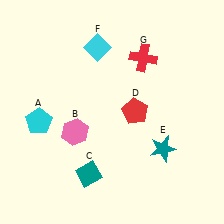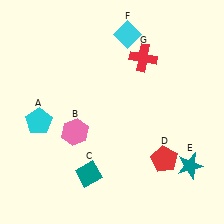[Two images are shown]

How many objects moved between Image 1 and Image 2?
3 objects moved between the two images.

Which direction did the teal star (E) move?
The teal star (E) moved right.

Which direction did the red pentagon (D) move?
The red pentagon (D) moved down.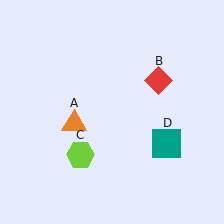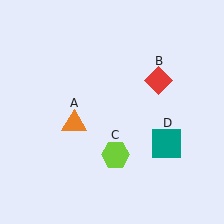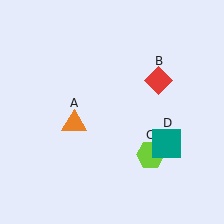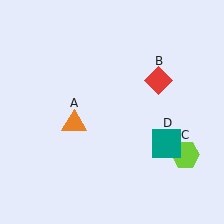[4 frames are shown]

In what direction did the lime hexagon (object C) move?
The lime hexagon (object C) moved right.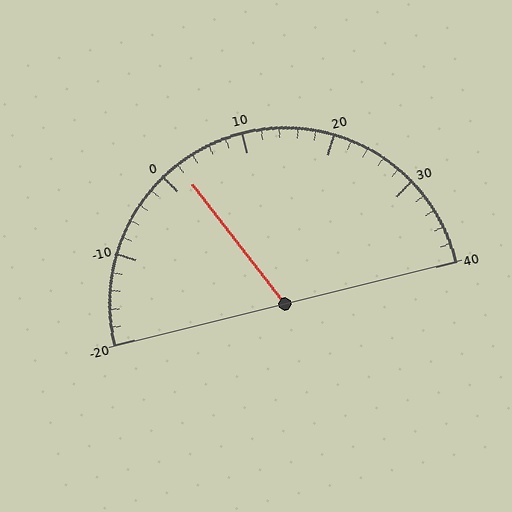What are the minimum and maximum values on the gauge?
The gauge ranges from -20 to 40.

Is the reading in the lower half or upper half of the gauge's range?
The reading is in the lower half of the range (-20 to 40).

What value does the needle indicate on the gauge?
The needle indicates approximately 2.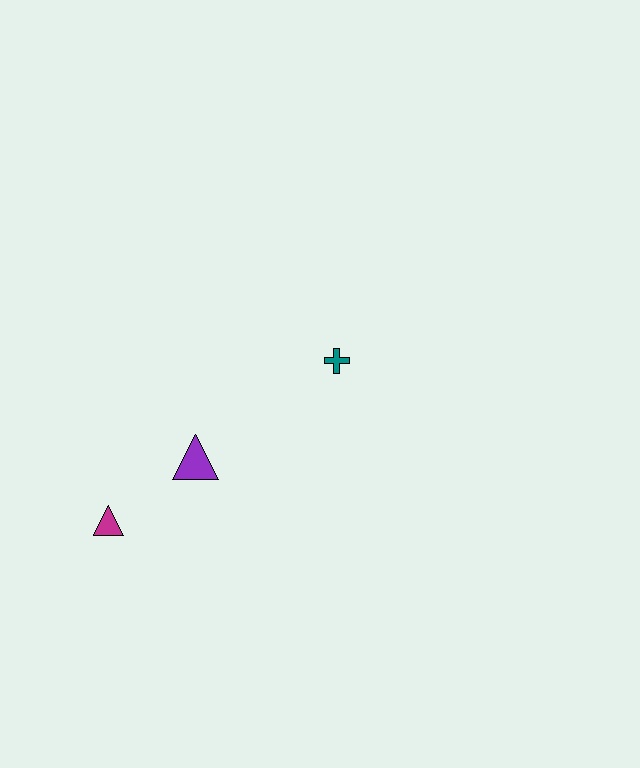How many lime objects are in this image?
There are no lime objects.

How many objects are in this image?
There are 3 objects.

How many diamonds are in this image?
There are no diamonds.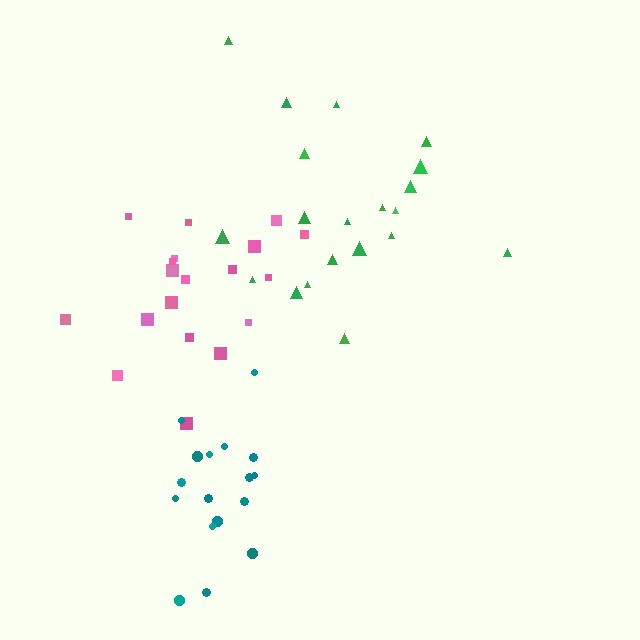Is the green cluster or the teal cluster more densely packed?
Teal.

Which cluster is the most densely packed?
Teal.